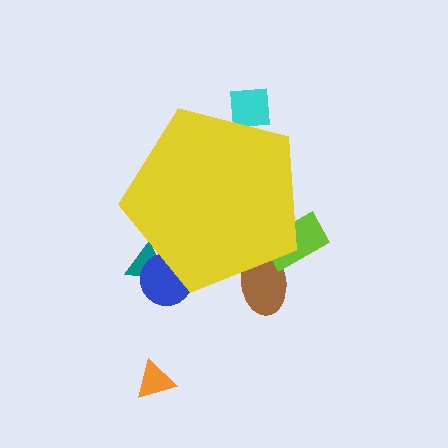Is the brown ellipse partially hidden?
Yes, the brown ellipse is partially hidden behind the yellow pentagon.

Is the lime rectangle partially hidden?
Yes, the lime rectangle is partially hidden behind the yellow pentagon.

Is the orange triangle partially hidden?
No, the orange triangle is fully visible.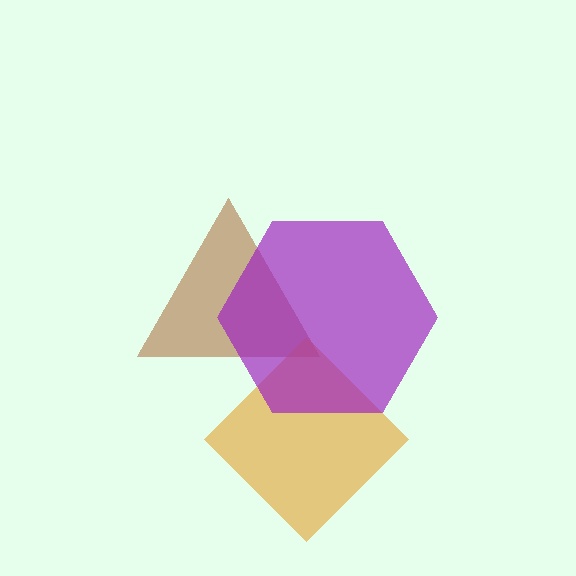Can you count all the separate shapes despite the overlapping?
Yes, there are 3 separate shapes.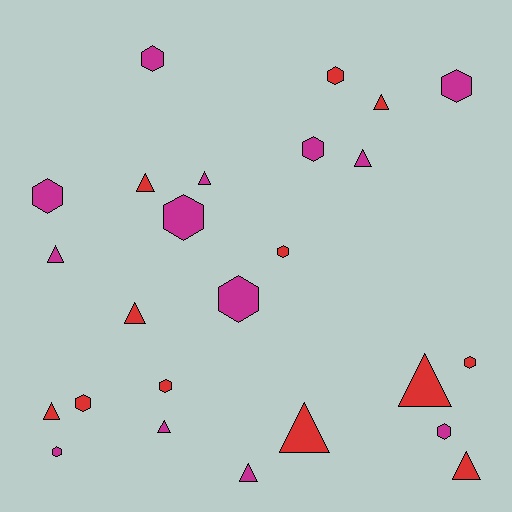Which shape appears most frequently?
Hexagon, with 13 objects.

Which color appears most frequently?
Magenta, with 13 objects.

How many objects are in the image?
There are 25 objects.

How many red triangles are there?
There are 7 red triangles.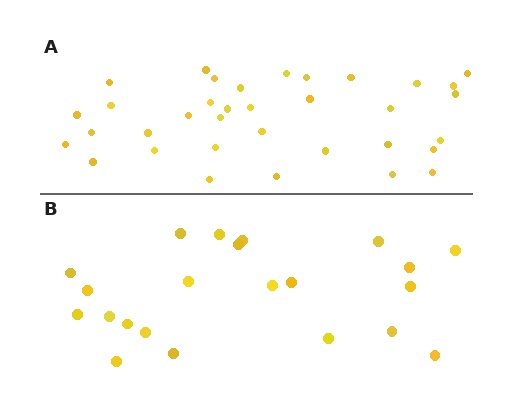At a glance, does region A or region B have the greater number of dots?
Region A (the top region) has more dots.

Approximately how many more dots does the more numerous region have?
Region A has approximately 15 more dots than region B.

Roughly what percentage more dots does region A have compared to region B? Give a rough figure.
About 60% more.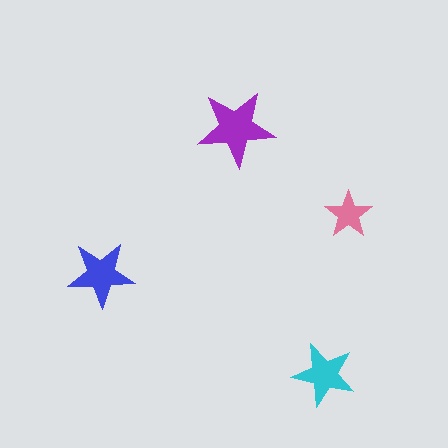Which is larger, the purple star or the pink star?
The purple one.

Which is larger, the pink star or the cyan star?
The cyan one.